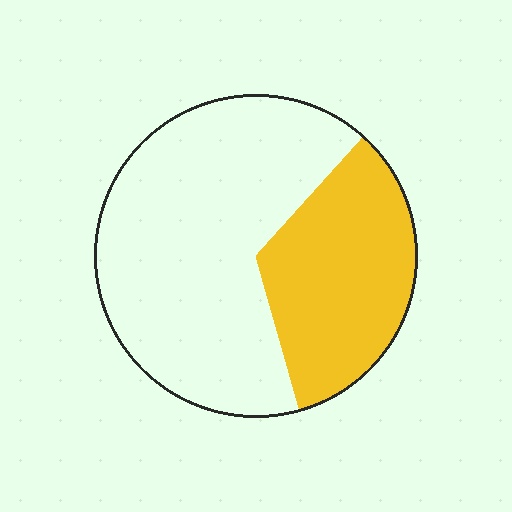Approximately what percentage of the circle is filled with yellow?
Approximately 35%.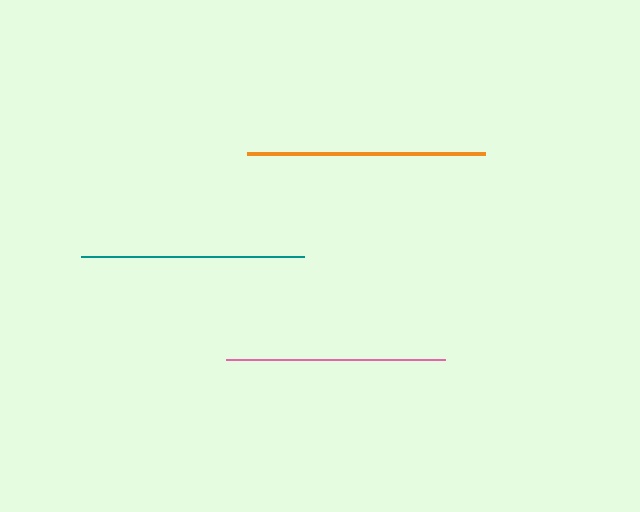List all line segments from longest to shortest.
From longest to shortest: orange, teal, pink.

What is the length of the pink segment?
The pink segment is approximately 219 pixels long.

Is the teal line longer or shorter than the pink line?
The teal line is longer than the pink line.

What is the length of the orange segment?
The orange segment is approximately 239 pixels long.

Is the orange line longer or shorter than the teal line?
The orange line is longer than the teal line.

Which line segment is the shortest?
The pink line is the shortest at approximately 219 pixels.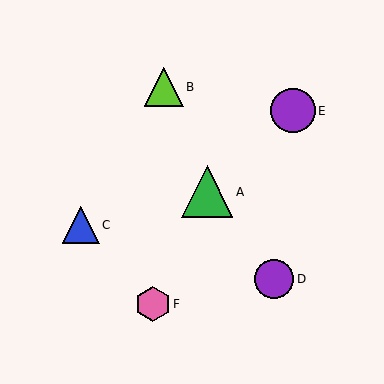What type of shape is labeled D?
Shape D is a purple circle.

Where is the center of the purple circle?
The center of the purple circle is at (274, 279).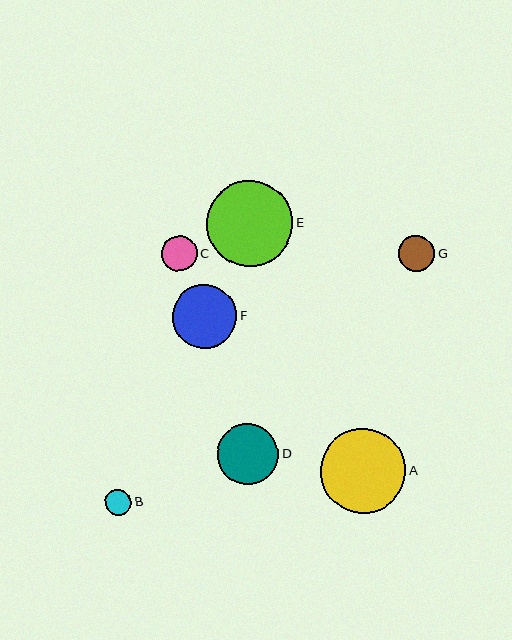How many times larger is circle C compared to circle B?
Circle C is approximately 1.3 times the size of circle B.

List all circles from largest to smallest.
From largest to smallest: E, A, F, D, G, C, B.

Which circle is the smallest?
Circle B is the smallest with a size of approximately 26 pixels.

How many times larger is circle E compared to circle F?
Circle E is approximately 1.3 times the size of circle F.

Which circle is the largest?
Circle E is the largest with a size of approximately 86 pixels.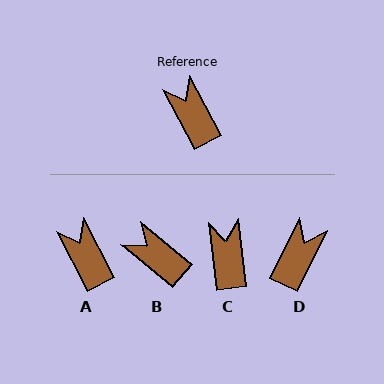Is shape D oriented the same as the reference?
No, it is off by about 54 degrees.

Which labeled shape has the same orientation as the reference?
A.